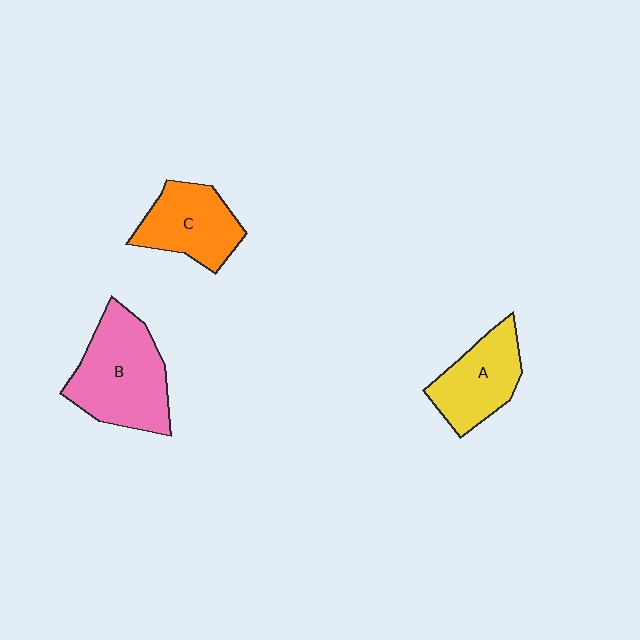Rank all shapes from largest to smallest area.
From largest to smallest: B (pink), C (orange), A (yellow).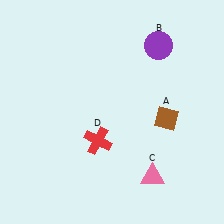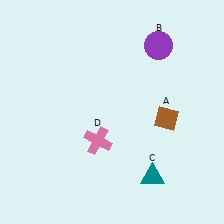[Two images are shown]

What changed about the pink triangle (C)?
In Image 1, C is pink. In Image 2, it changed to teal.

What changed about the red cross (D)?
In Image 1, D is red. In Image 2, it changed to pink.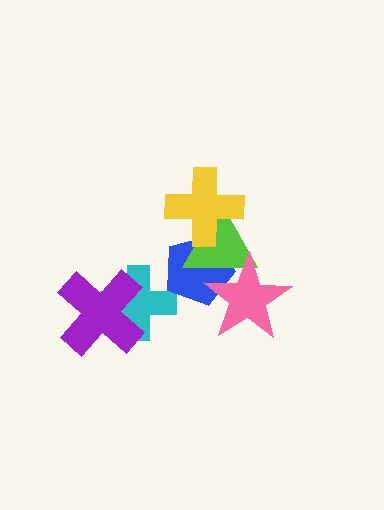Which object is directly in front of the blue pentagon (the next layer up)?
The lime triangle is directly in front of the blue pentagon.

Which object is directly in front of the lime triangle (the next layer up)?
The yellow cross is directly in front of the lime triangle.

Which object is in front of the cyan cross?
The purple cross is in front of the cyan cross.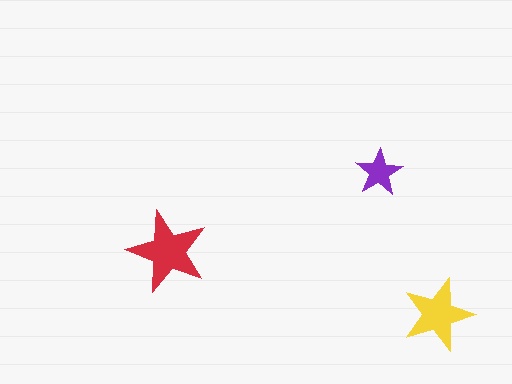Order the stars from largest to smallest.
the red one, the yellow one, the purple one.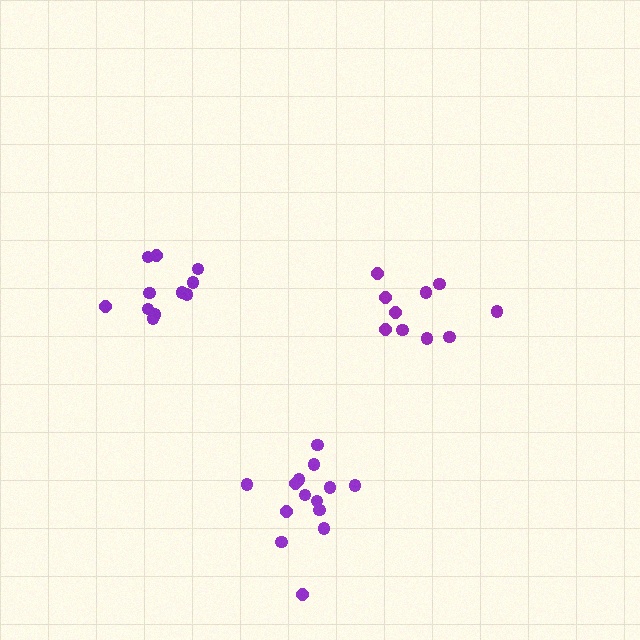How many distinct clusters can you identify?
There are 3 distinct clusters.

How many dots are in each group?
Group 1: 14 dots, Group 2: 11 dots, Group 3: 10 dots (35 total).